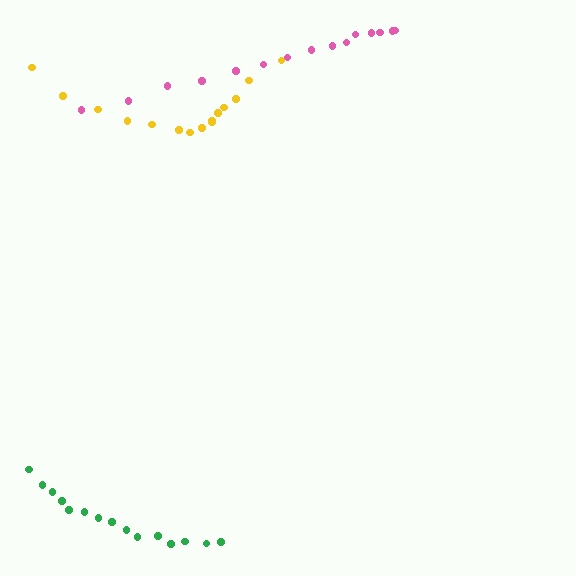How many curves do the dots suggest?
There are 3 distinct paths.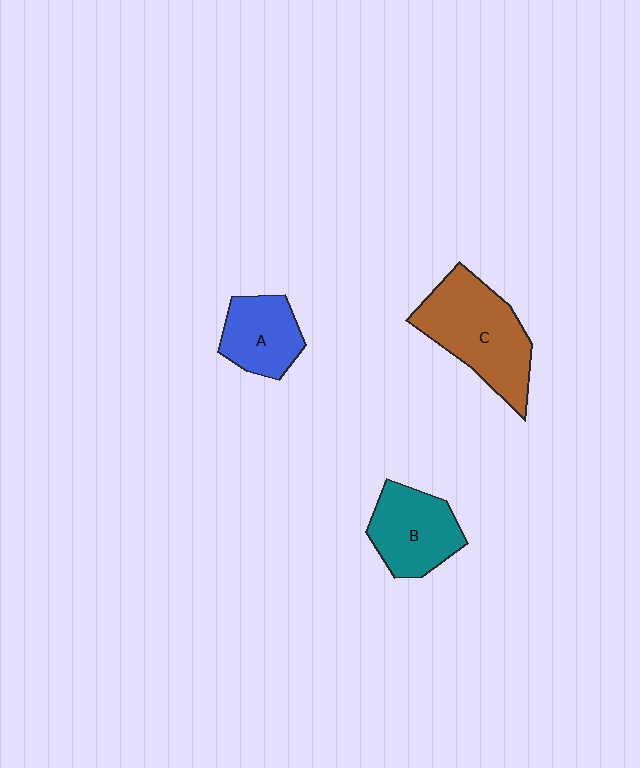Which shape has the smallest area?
Shape A (blue).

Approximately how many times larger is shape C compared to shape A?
Approximately 1.7 times.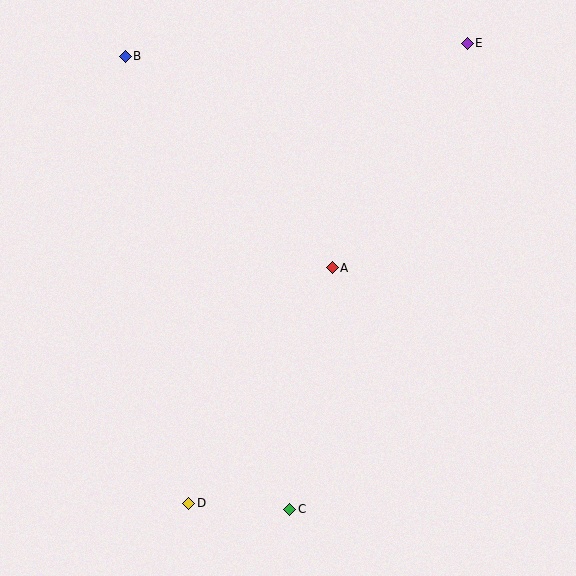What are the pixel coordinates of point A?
Point A is at (332, 268).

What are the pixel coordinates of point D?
Point D is at (189, 503).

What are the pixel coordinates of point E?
Point E is at (467, 43).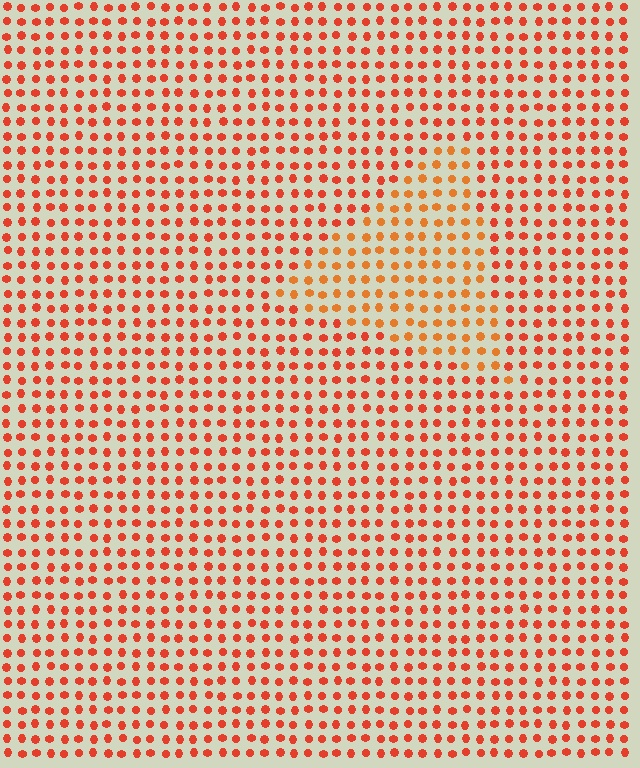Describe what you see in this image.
The image is filled with small red elements in a uniform arrangement. A triangle-shaped region is visible where the elements are tinted to a slightly different hue, forming a subtle color boundary.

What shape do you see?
I see a triangle.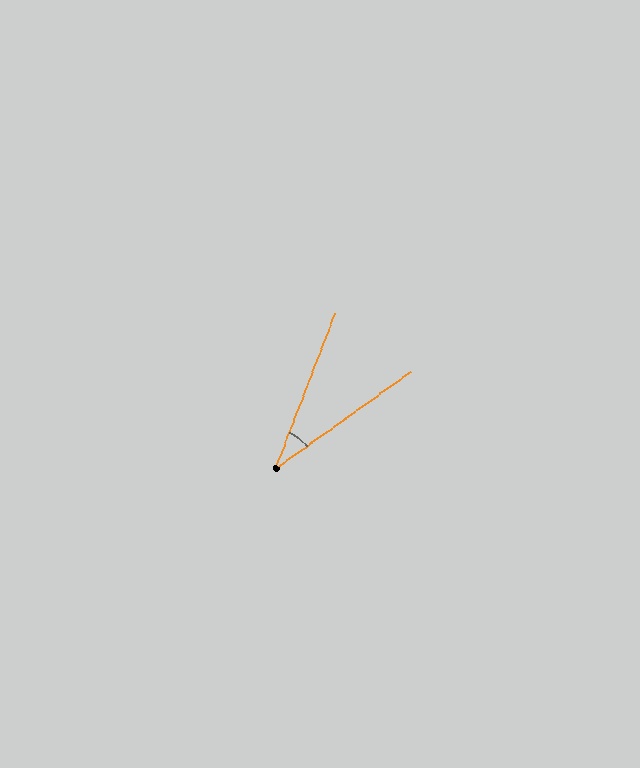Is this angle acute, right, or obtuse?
It is acute.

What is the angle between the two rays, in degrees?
Approximately 33 degrees.